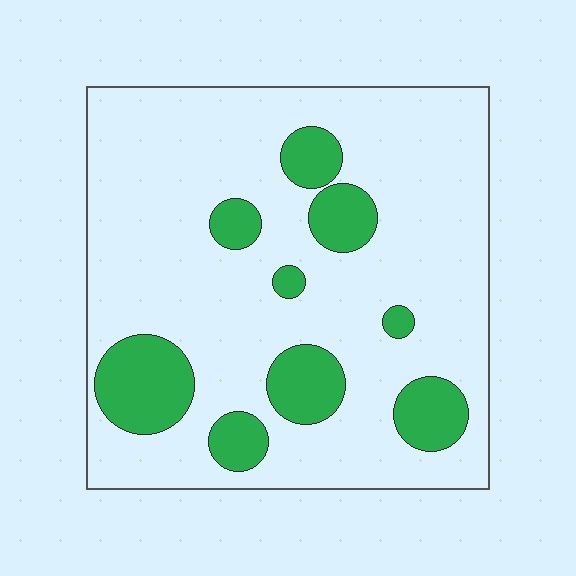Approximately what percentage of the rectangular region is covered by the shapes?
Approximately 20%.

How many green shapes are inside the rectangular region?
9.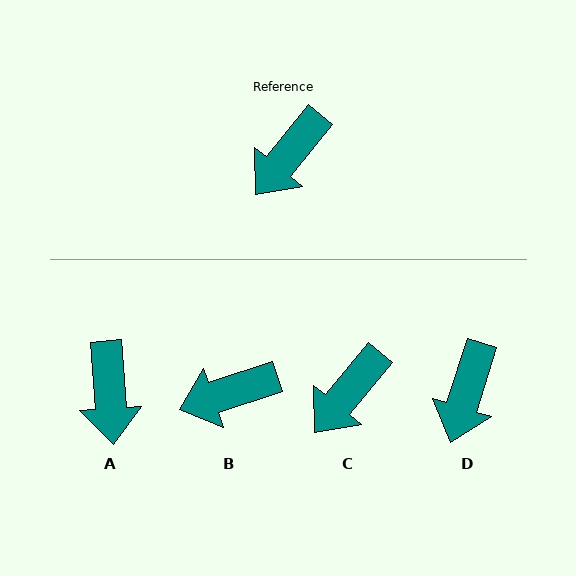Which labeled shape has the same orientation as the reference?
C.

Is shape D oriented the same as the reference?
No, it is off by about 22 degrees.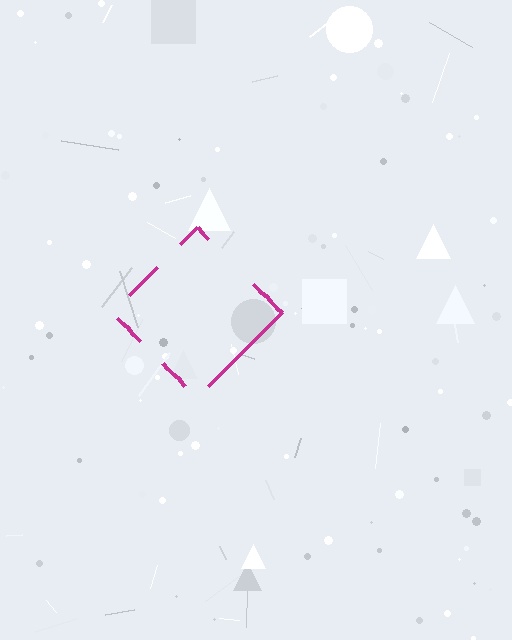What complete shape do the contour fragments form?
The contour fragments form a diamond.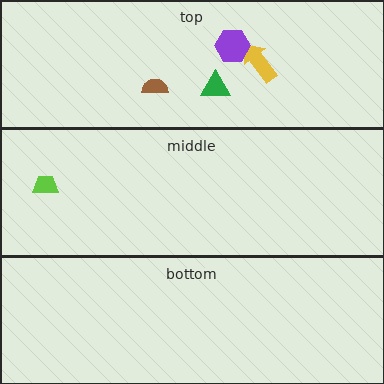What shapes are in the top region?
The yellow arrow, the brown semicircle, the purple hexagon, the green triangle.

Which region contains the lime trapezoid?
The middle region.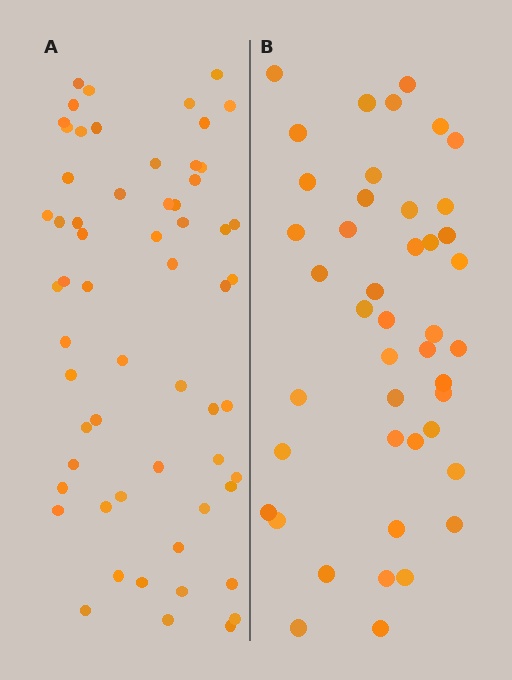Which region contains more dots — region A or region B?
Region A (the left region) has more dots.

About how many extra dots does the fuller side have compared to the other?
Region A has approximately 15 more dots than region B.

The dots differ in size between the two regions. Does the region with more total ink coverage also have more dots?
No. Region B has more total ink coverage because its dots are larger, but region A actually contains more individual dots. Total area can be misleading — the number of items is what matters here.